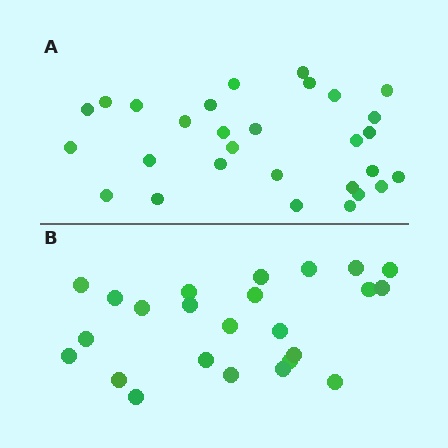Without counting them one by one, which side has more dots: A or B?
Region A (the top region) has more dots.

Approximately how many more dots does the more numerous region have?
Region A has about 5 more dots than region B.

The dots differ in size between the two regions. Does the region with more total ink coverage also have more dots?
No. Region B has more total ink coverage because its dots are larger, but region A actually contains more individual dots. Total area can be misleading — the number of items is what matters here.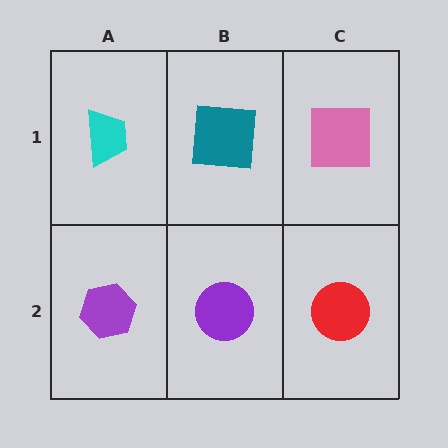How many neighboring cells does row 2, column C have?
2.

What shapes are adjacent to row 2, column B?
A teal square (row 1, column B), a purple hexagon (row 2, column A), a red circle (row 2, column C).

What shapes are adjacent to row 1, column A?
A purple hexagon (row 2, column A), a teal square (row 1, column B).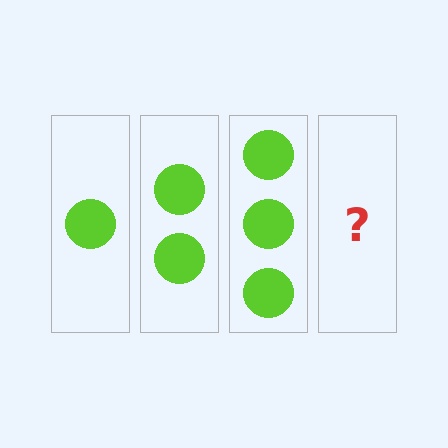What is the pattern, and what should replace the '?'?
The pattern is that each step adds one more circle. The '?' should be 4 circles.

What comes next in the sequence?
The next element should be 4 circles.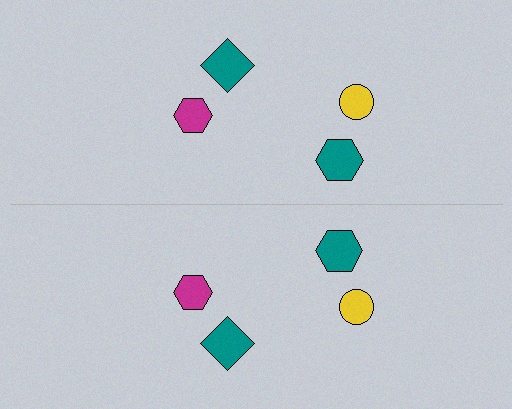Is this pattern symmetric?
Yes, this pattern has bilateral (reflection) symmetry.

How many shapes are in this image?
There are 8 shapes in this image.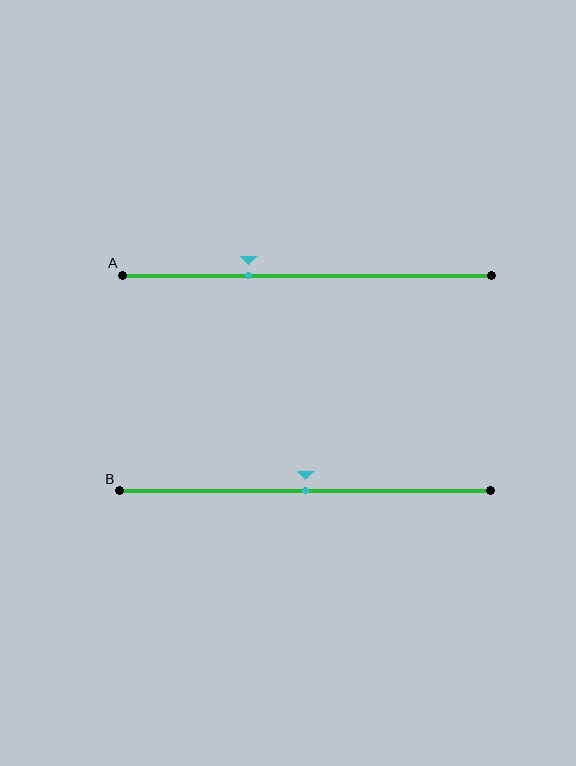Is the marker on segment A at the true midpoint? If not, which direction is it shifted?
No, the marker on segment A is shifted to the left by about 16% of the segment length.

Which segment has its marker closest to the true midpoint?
Segment B has its marker closest to the true midpoint.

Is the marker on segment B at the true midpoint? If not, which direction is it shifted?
Yes, the marker on segment B is at the true midpoint.